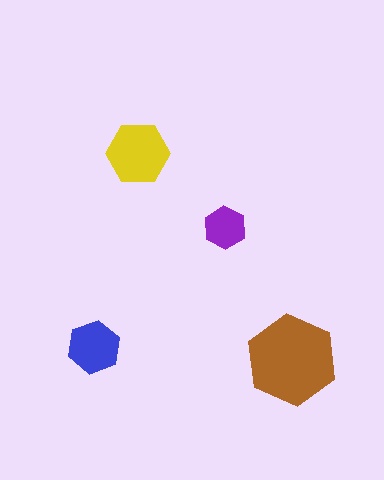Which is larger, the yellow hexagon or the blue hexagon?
The yellow one.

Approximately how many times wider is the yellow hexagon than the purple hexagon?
About 1.5 times wider.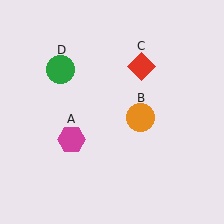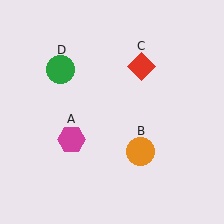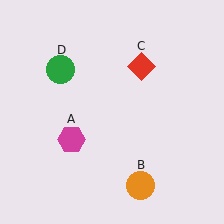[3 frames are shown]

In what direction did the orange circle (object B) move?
The orange circle (object B) moved down.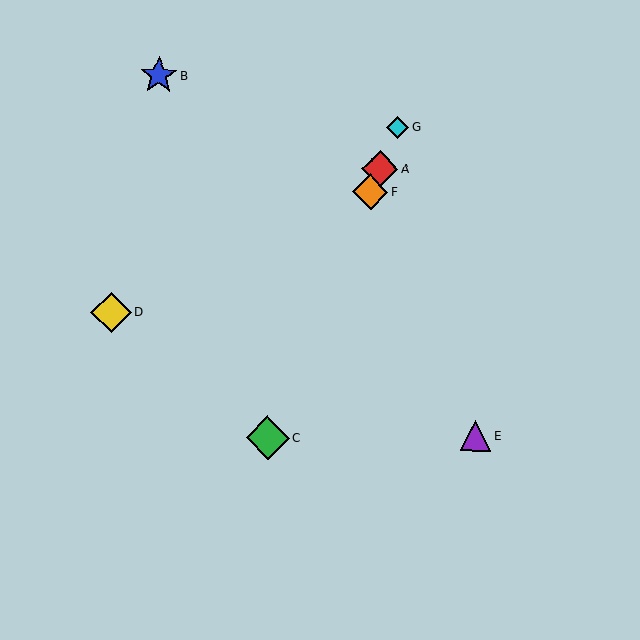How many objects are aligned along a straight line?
4 objects (A, C, F, G) are aligned along a straight line.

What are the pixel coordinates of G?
Object G is at (397, 127).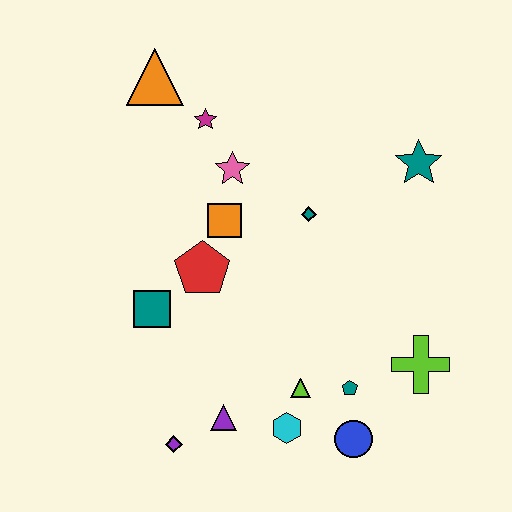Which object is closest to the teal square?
The red pentagon is closest to the teal square.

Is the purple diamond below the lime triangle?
Yes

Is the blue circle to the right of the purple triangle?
Yes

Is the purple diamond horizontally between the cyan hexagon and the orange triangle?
Yes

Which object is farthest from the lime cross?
The orange triangle is farthest from the lime cross.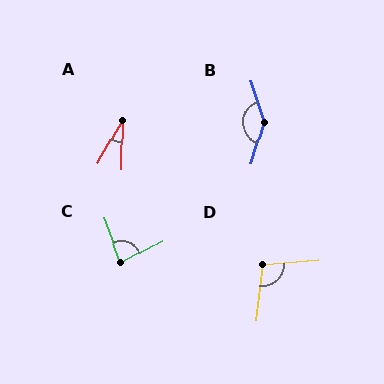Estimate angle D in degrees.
Approximately 101 degrees.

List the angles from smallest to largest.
A (30°), C (81°), D (101°), B (146°).